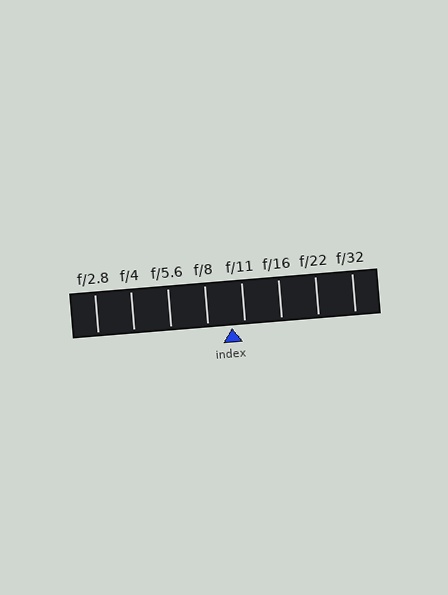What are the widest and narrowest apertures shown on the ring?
The widest aperture shown is f/2.8 and the narrowest is f/32.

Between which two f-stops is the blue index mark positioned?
The index mark is between f/8 and f/11.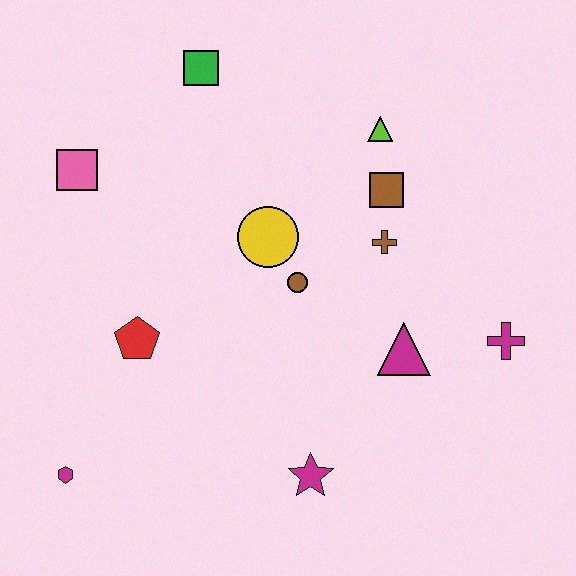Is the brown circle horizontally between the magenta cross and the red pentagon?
Yes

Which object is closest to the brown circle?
The yellow circle is closest to the brown circle.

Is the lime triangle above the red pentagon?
Yes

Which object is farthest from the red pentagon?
The magenta cross is farthest from the red pentagon.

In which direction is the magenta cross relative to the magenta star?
The magenta cross is to the right of the magenta star.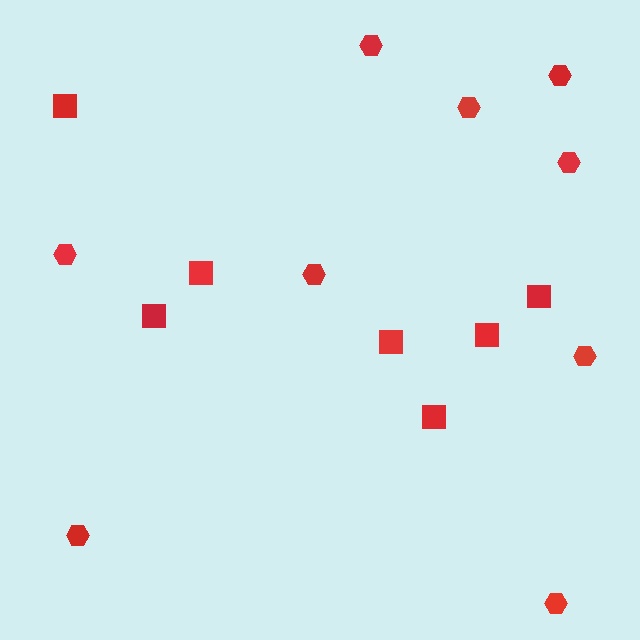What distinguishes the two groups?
There are 2 groups: one group of squares (7) and one group of hexagons (9).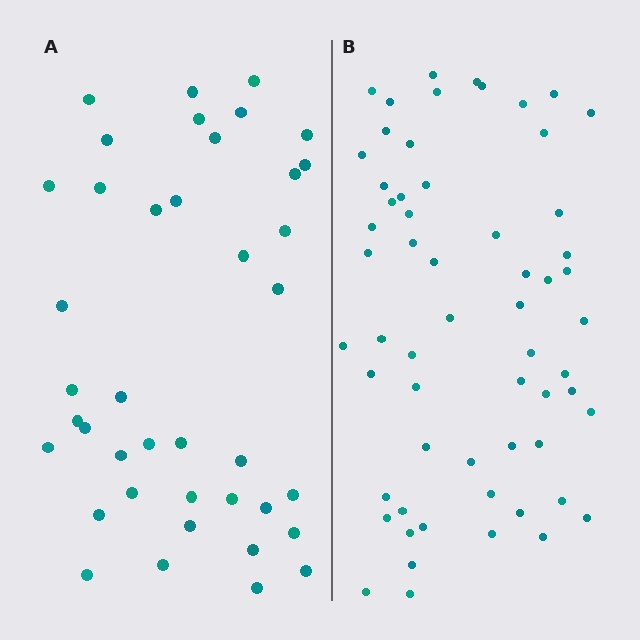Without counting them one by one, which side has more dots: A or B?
Region B (the right region) has more dots.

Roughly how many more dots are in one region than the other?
Region B has approximately 20 more dots than region A.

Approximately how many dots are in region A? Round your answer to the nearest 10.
About 40 dots.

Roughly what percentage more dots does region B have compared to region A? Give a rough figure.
About 50% more.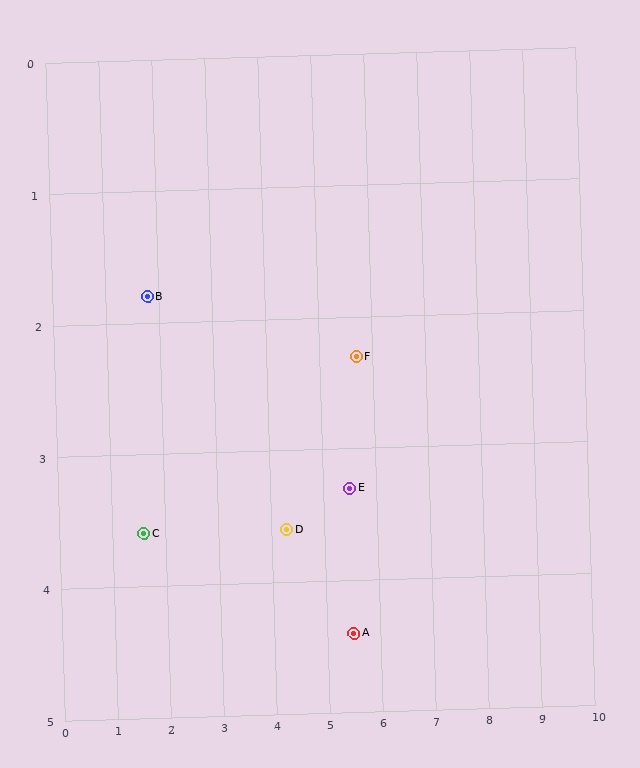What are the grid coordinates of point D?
Point D is at approximately (4.3, 3.6).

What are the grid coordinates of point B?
Point B is at approximately (1.8, 1.8).